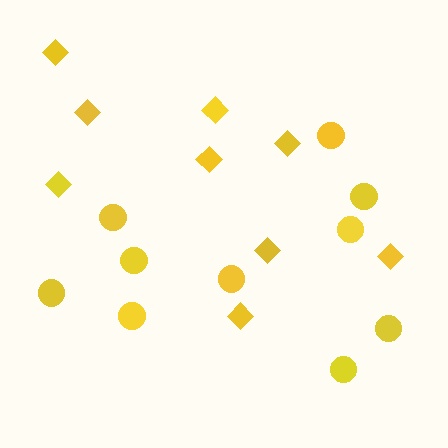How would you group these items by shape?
There are 2 groups: one group of diamonds (9) and one group of circles (10).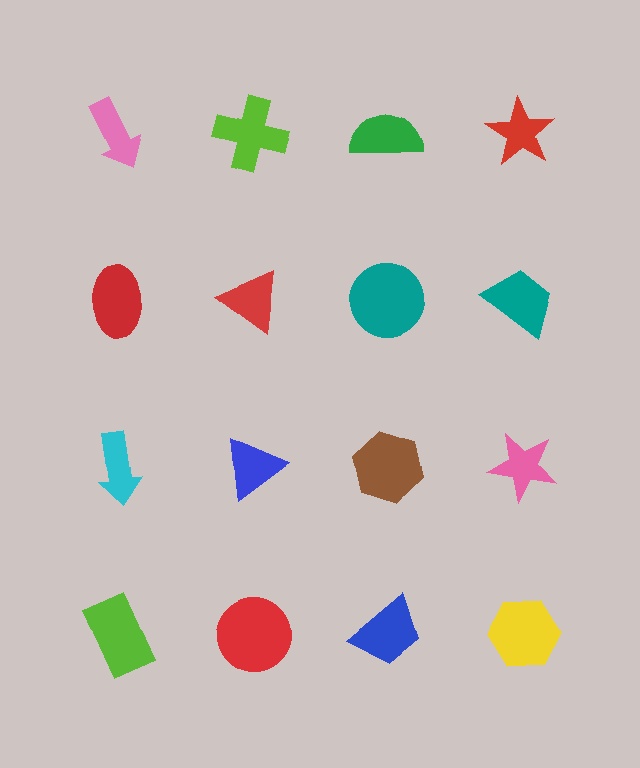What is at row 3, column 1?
A cyan arrow.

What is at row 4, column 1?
A lime rectangle.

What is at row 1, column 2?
A lime cross.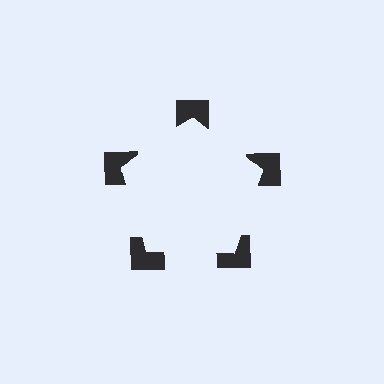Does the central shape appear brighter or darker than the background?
It typically appears slightly brighter than the background, even though no actual brightness change is drawn.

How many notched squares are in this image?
There are 5 — one at each vertex of the illusory pentagon.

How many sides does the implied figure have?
5 sides.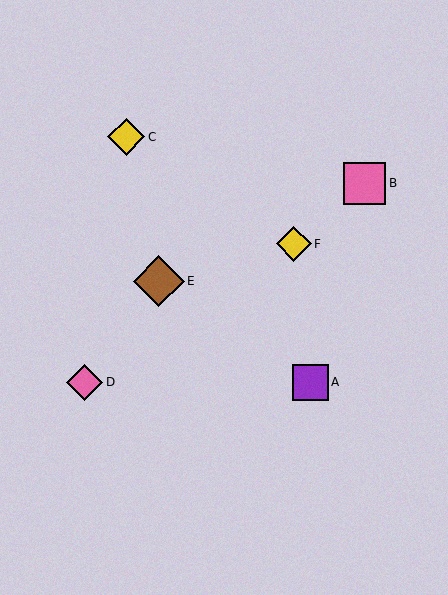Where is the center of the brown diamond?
The center of the brown diamond is at (159, 281).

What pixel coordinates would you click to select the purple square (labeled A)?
Click at (310, 382) to select the purple square A.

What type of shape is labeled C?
Shape C is a yellow diamond.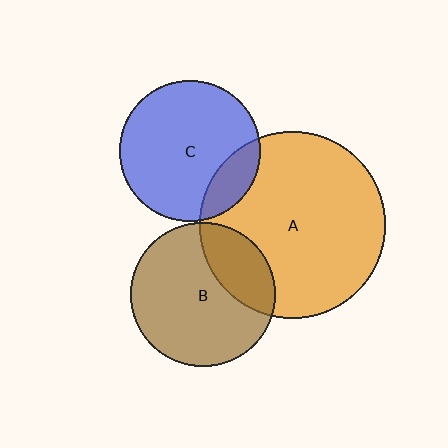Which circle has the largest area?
Circle A (orange).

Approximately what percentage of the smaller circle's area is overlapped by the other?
Approximately 25%.